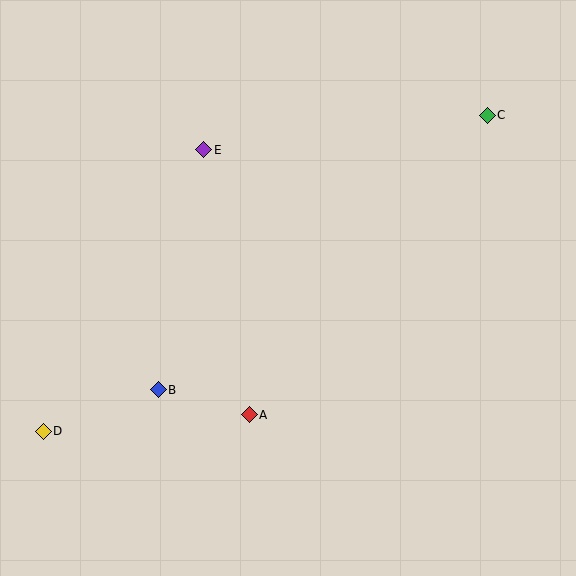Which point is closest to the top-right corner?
Point C is closest to the top-right corner.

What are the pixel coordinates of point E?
Point E is at (204, 150).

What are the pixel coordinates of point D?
Point D is at (43, 431).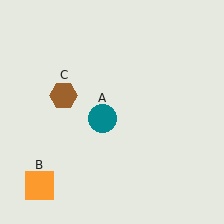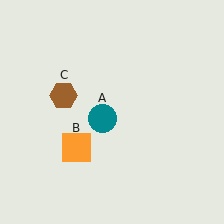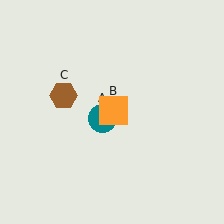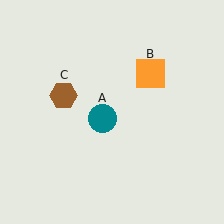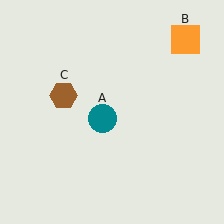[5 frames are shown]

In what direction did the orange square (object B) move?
The orange square (object B) moved up and to the right.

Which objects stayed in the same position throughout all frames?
Teal circle (object A) and brown hexagon (object C) remained stationary.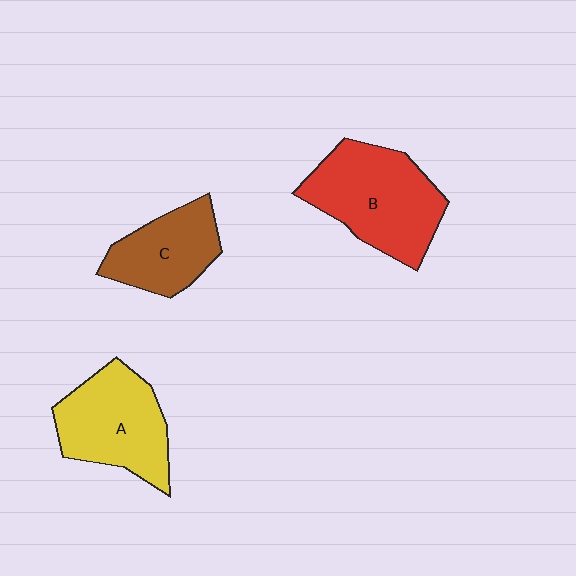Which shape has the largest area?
Shape B (red).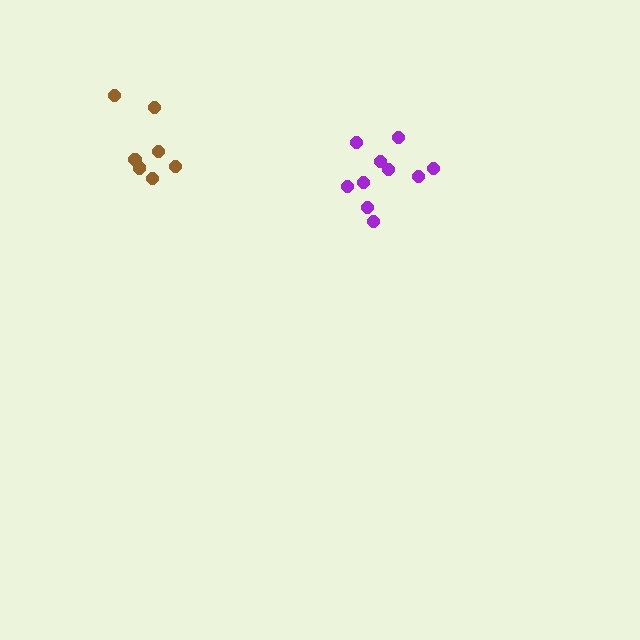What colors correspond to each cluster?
The clusters are colored: brown, purple.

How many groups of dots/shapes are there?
There are 2 groups.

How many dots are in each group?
Group 1: 8 dots, Group 2: 10 dots (18 total).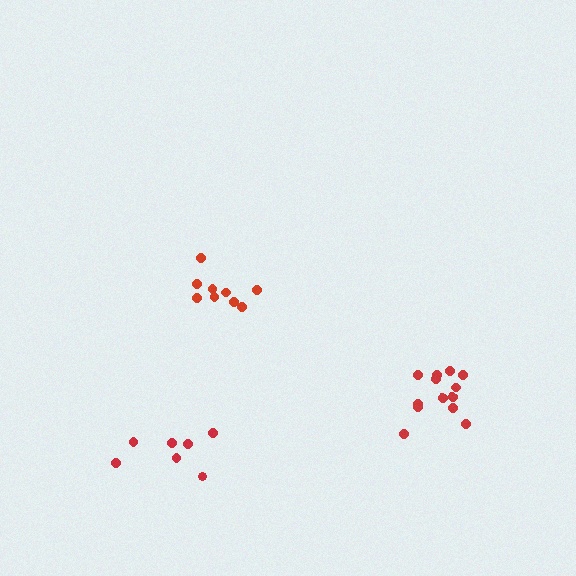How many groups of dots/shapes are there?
There are 3 groups.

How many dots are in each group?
Group 1: 7 dots, Group 2: 9 dots, Group 3: 13 dots (29 total).